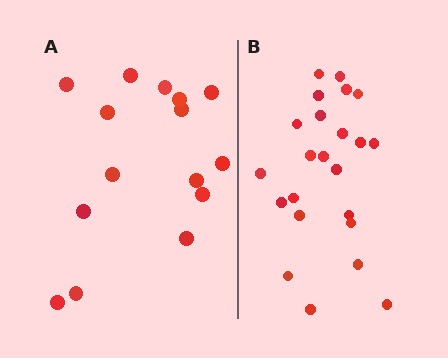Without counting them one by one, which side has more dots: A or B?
Region B (the right region) has more dots.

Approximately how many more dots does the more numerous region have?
Region B has roughly 8 or so more dots than region A.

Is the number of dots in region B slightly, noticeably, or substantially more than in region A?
Region B has substantially more. The ratio is roughly 1.5 to 1.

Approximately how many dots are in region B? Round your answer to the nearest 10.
About 20 dots. (The exact count is 23, which rounds to 20.)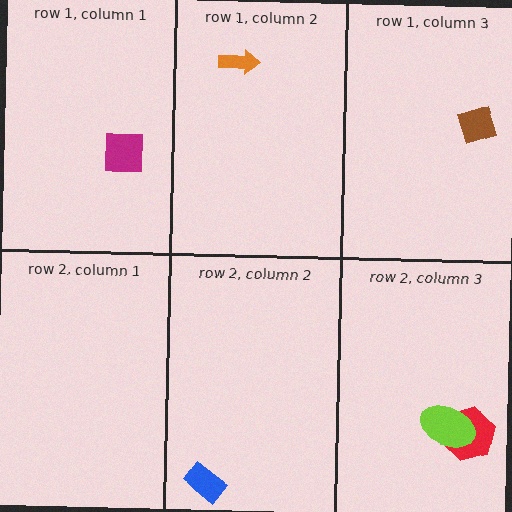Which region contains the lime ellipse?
The row 2, column 3 region.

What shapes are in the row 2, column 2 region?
The blue rectangle.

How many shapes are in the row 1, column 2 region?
1.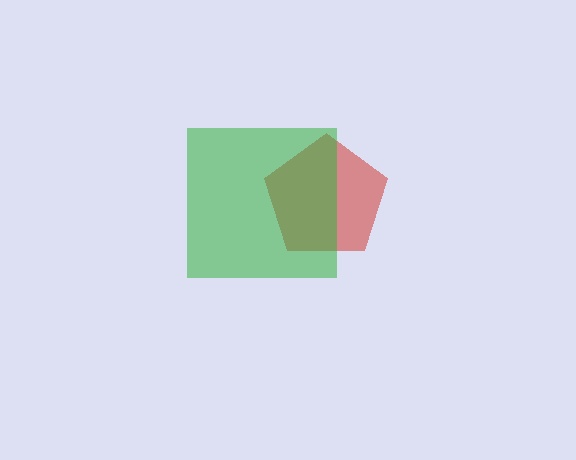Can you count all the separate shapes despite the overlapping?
Yes, there are 2 separate shapes.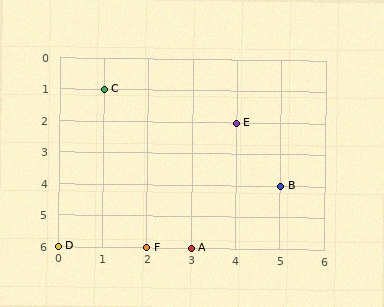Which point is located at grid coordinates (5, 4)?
Point B is at (5, 4).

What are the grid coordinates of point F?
Point F is at grid coordinates (2, 6).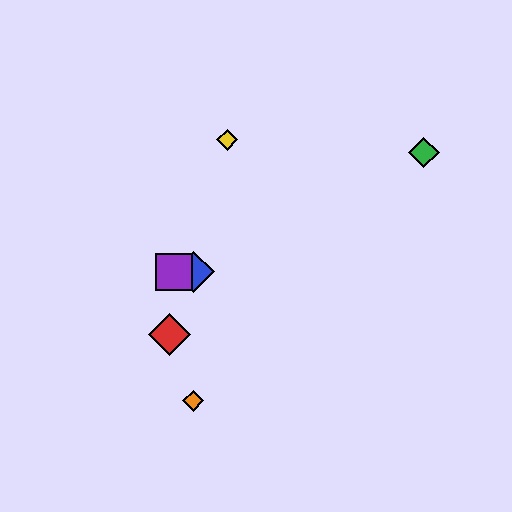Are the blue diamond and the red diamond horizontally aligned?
No, the blue diamond is at y≈272 and the red diamond is at y≈335.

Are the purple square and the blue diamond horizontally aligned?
Yes, both are at y≈272.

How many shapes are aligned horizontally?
2 shapes (the blue diamond, the purple square) are aligned horizontally.